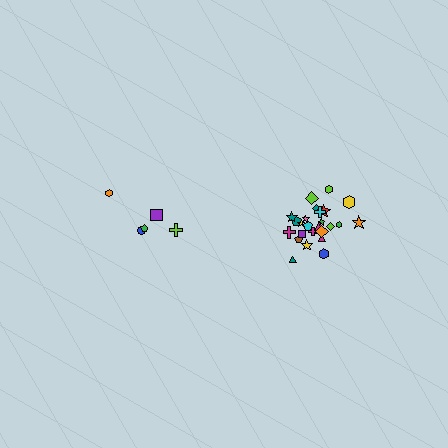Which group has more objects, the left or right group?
The right group.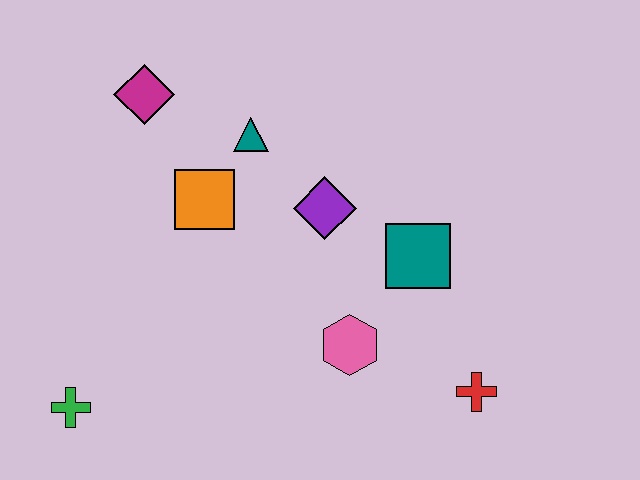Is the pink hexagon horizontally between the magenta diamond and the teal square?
Yes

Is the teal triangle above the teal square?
Yes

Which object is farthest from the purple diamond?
The green cross is farthest from the purple diamond.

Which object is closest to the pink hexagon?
The teal square is closest to the pink hexagon.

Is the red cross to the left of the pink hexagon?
No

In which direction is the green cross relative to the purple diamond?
The green cross is to the left of the purple diamond.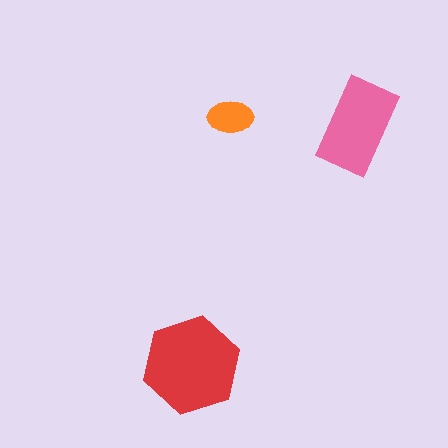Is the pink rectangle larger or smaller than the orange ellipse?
Larger.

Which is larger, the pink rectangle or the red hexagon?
The red hexagon.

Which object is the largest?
The red hexagon.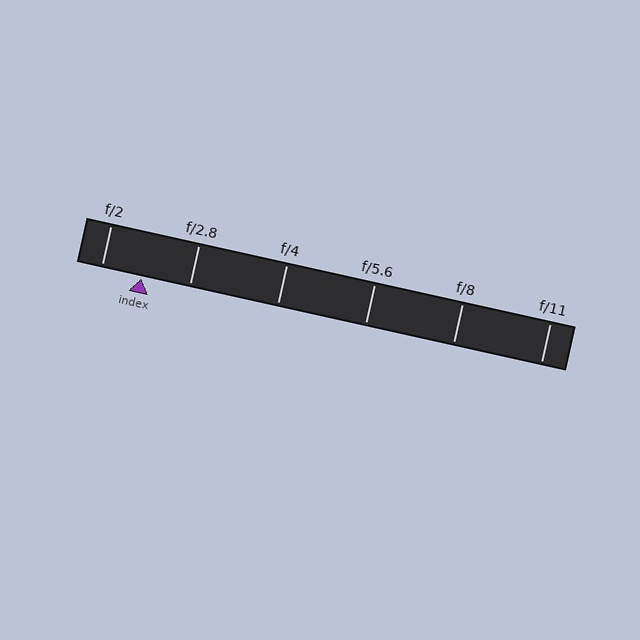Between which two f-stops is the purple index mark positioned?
The index mark is between f/2 and f/2.8.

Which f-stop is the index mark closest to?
The index mark is closest to f/2.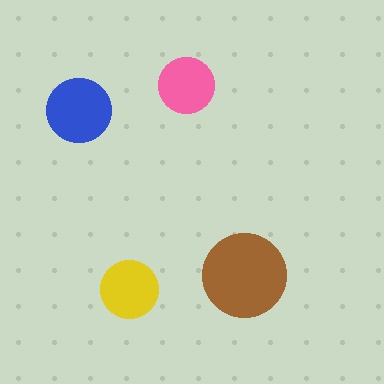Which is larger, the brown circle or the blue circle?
The brown one.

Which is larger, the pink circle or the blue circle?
The blue one.